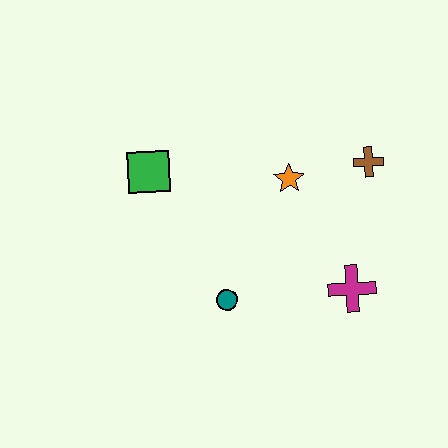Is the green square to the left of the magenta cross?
Yes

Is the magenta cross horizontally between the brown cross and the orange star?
Yes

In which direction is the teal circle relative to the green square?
The teal circle is below the green square.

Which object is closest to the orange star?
The brown cross is closest to the orange star.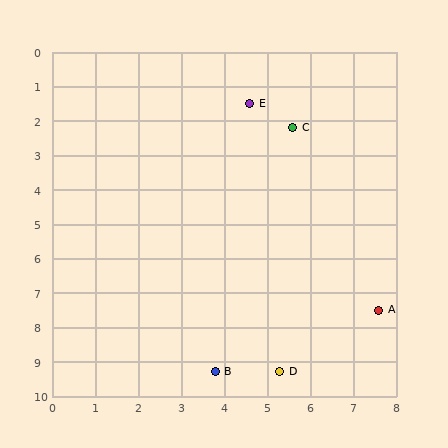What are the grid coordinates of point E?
Point E is at approximately (4.6, 1.5).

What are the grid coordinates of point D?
Point D is at approximately (5.3, 9.3).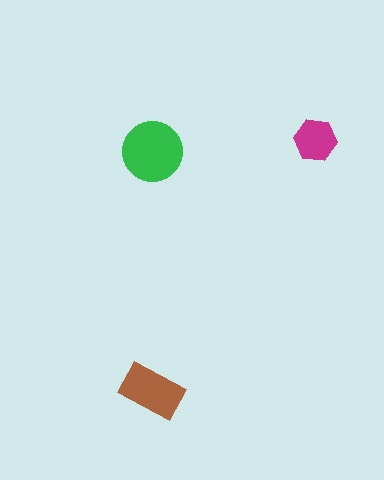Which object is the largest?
The green circle.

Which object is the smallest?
The magenta hexagon.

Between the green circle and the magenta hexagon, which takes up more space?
The green circle.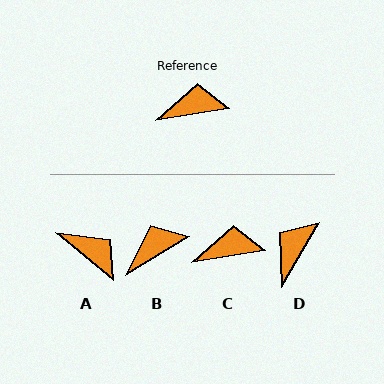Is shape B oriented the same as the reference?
No, it is off by about 22 degrees.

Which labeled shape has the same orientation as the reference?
C.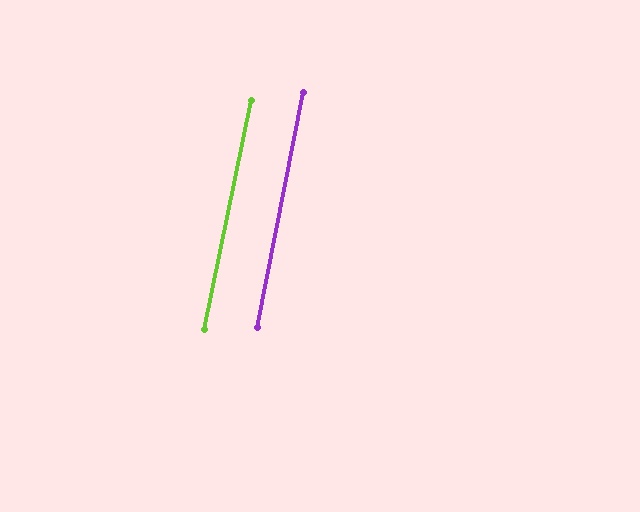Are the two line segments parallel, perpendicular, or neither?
Parallel — their directions differ by only 0.5°.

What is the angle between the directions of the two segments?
Approximately 1 degree.